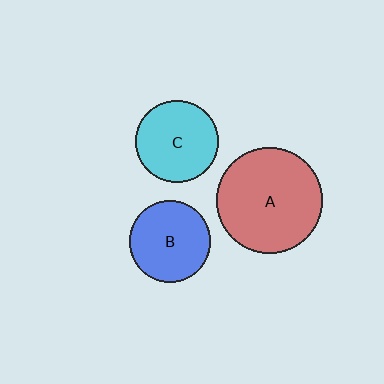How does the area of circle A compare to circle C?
Approximately 1.6 times.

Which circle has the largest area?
Circle A (red).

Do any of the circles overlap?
No, none of the circles overlap.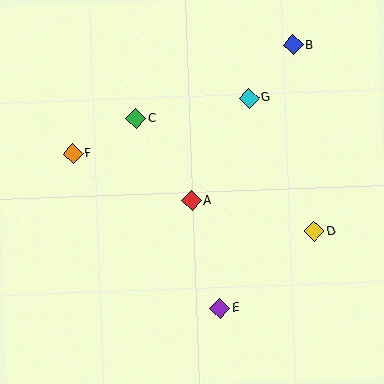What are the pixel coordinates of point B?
Point B is at (293, 45).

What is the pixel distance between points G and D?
The distance between G and D is 149 pixels.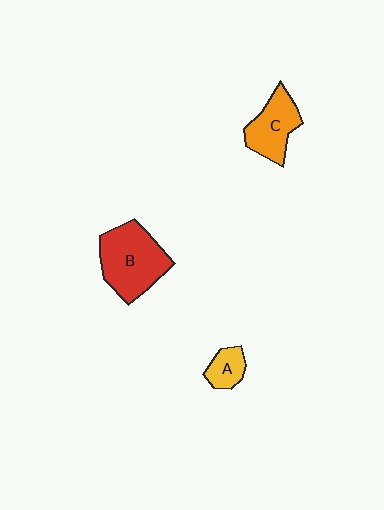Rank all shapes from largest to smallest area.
From largest to smallest: B (red), C (orange), A (yellow).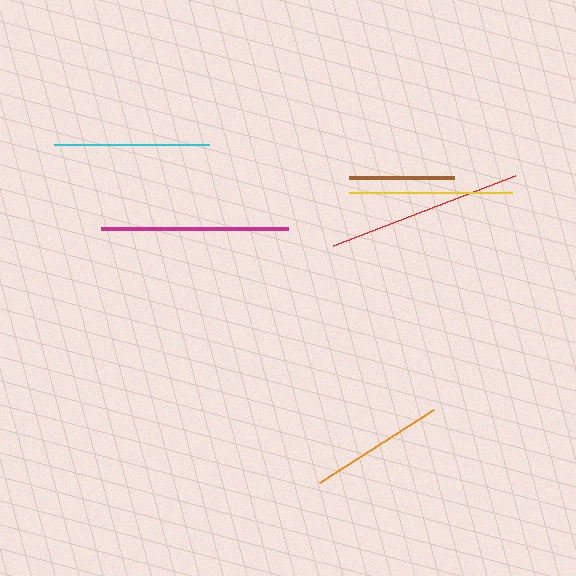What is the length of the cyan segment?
The cyan segment is approximately 155 pixels long.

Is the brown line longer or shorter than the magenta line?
The magenta line is longer than the brown line.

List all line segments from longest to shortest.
From longest to shortest: red, magenta, yellow, cyan, orange, brown.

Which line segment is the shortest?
The brown line is the shortest at approximately 105 pixels.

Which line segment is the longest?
The red line is the longest at approximately 196 pixels.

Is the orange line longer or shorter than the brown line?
The orange line is longer than the brown line.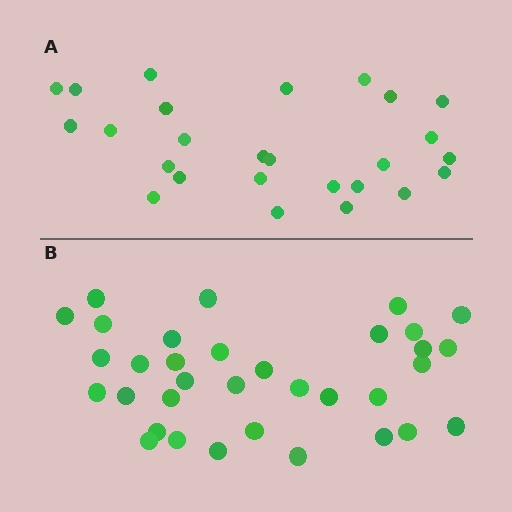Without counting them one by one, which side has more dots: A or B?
Region B (the bottom region) has more dots.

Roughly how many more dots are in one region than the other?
Region B has roughly 8 or so more dots than region A.